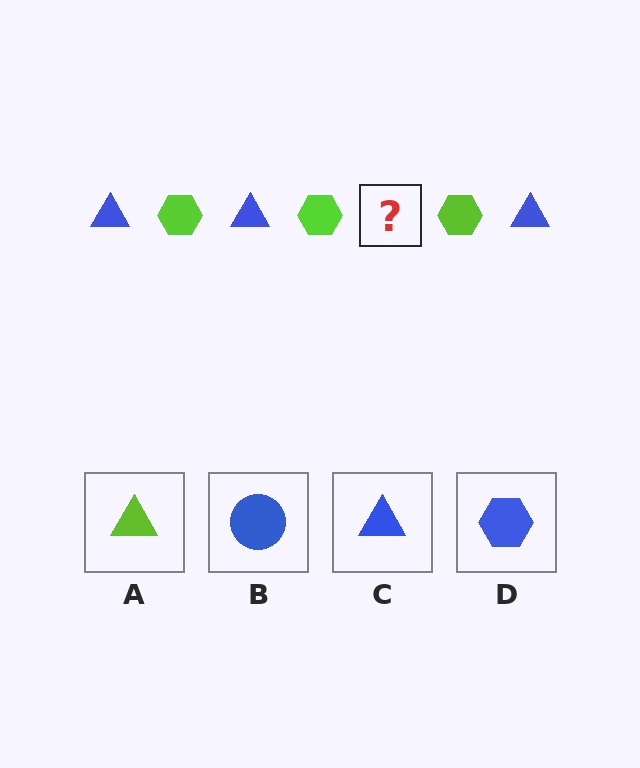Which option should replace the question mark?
Option C.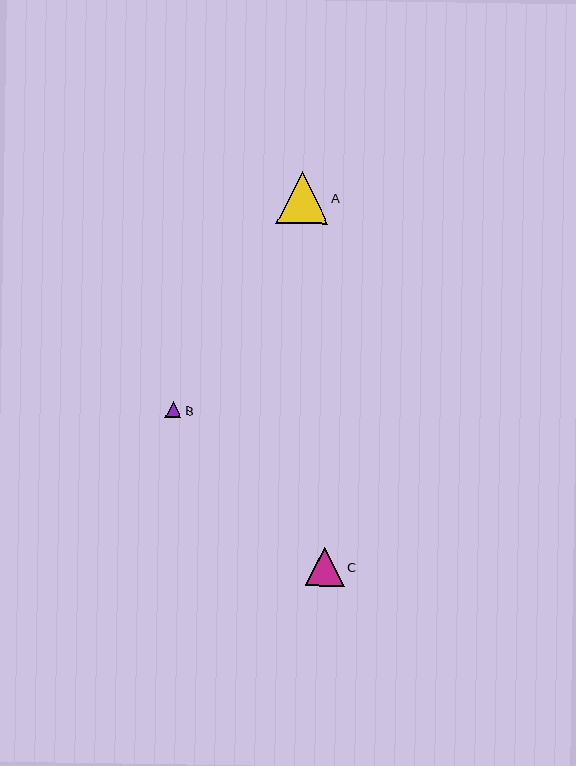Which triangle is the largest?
Triangle A is the largest with a size of approximately 51 pixels.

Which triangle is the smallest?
Triangle B is the smallest with a size of approximately 17 pixels.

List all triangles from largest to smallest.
From largest to smallest: A, C, B.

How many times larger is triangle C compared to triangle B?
Triangle C is approximately 2.4 times the size of triangle B.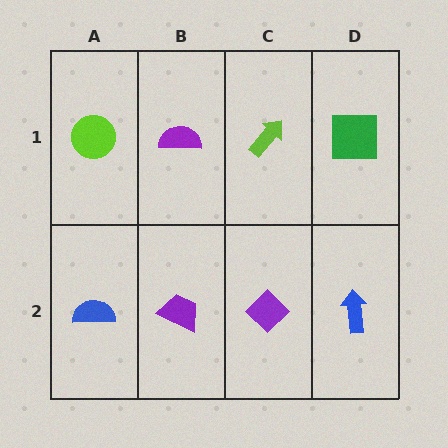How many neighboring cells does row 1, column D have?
2.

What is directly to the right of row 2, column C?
A blue arrow.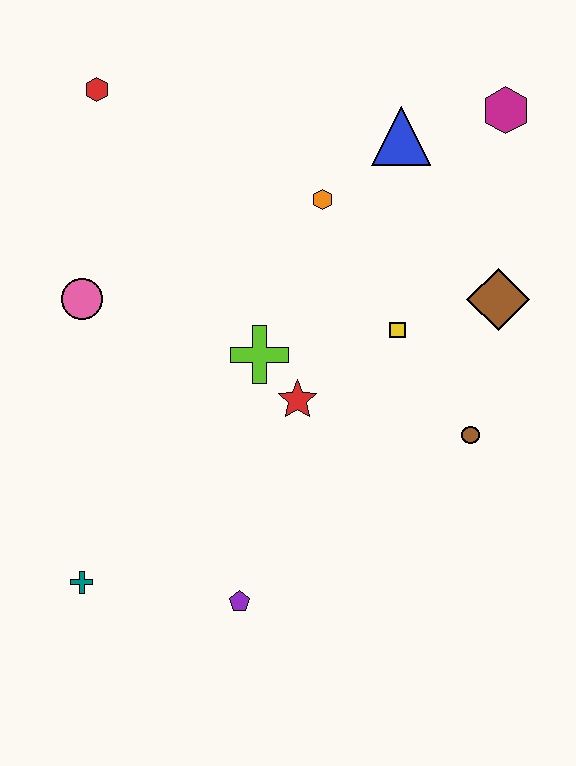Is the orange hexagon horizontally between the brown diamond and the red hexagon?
Yes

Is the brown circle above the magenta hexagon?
No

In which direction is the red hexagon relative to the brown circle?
The red hexagon is to the left of the brown circle.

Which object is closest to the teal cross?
The purple pentagon is closest to the teal cross.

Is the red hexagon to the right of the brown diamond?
No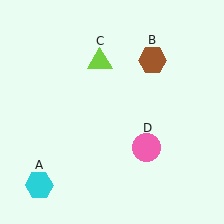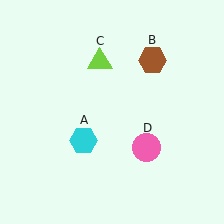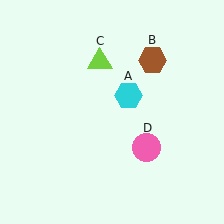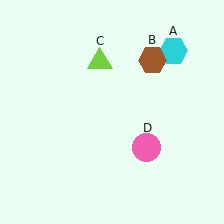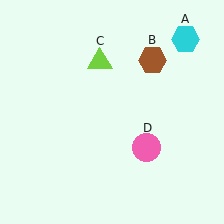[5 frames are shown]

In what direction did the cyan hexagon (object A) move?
The cyan hexagon (object A) moved up and to the right.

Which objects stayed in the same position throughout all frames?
Brown hexagon (object B) and lime triangle (object C) and pink circle (object D) remained stationary.